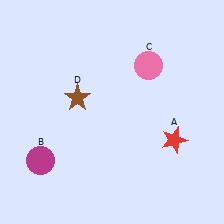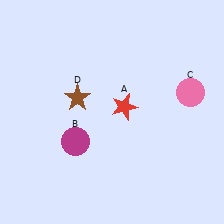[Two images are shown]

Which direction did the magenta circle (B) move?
The magenta circle (B) moved right.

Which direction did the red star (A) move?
The red star (A) moved left.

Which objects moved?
The objects that moved are: the red star (A), the magenta circle (B), the pink circle (C).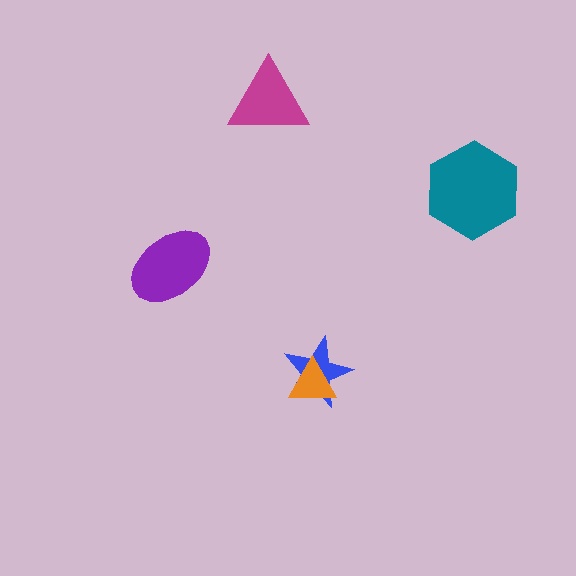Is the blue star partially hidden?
Yes, it is partially covered by another shape.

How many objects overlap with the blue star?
1 object overlaps with the blue star.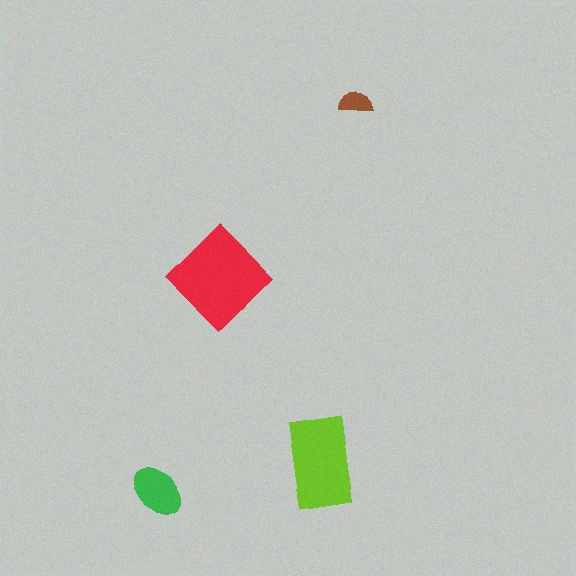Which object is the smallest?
The brown semicircle.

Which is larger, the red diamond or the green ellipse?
The red diamond.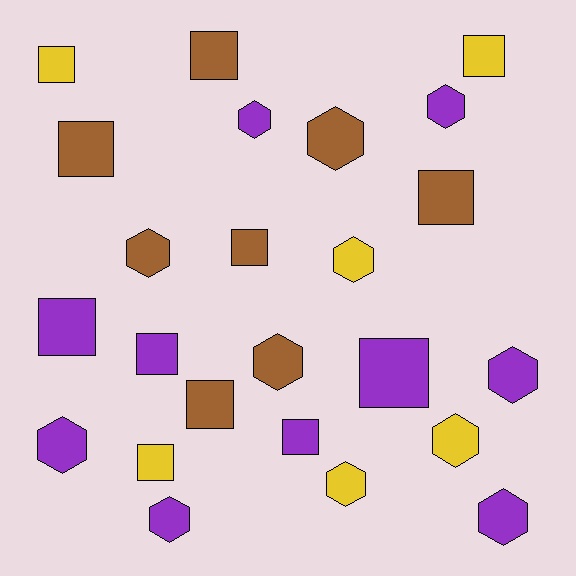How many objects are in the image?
There are 24 objects.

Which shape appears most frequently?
Hexagon, with 12 objects.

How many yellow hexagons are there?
There are 3 yellow hexagons.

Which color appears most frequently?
Purple, with 10 objects.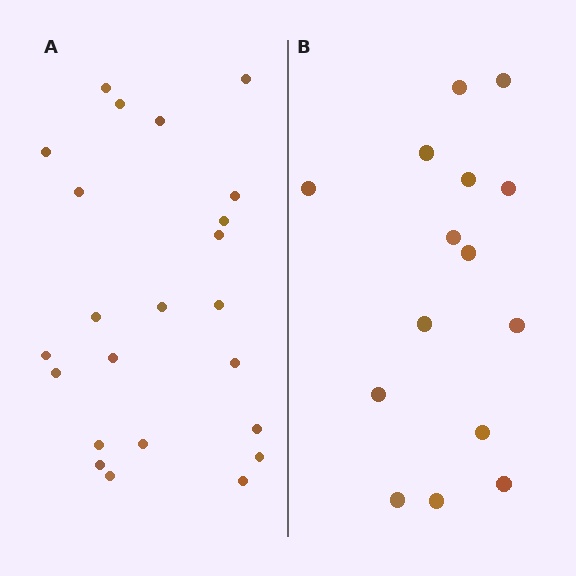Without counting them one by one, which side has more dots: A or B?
Region A (the left region) has more dots.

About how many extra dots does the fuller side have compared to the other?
Region A has roughly 8 or so more dots than region B.